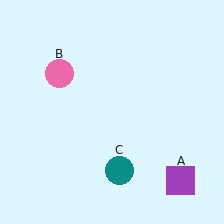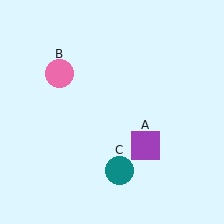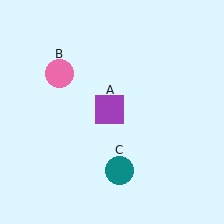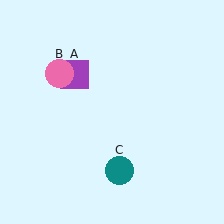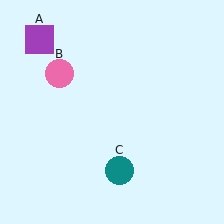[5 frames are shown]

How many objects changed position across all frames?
1 object changed position: purple square (object A).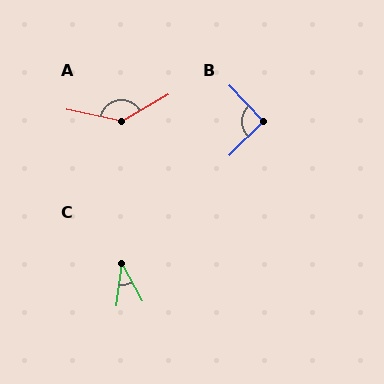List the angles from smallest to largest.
C (35°), B (92°), A (138°).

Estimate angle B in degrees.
Approximately 92 degrees.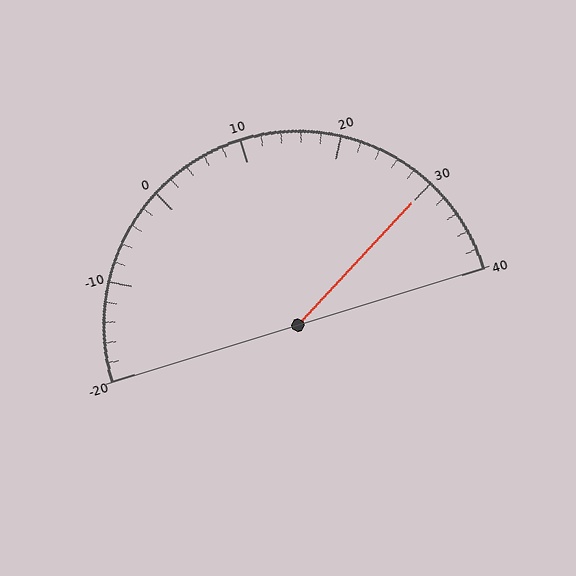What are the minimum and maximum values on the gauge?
The gauge ranges from -20 to 40.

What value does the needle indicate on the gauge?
The needle indicates approximately 30.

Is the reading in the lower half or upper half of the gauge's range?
The reading is in the upper half of the range (-20 to 40).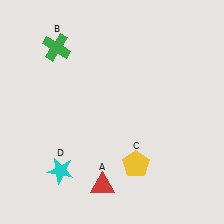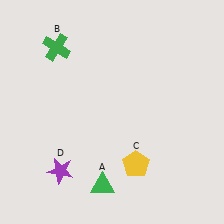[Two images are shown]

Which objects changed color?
A changed from red to green. D changed from cyan to purple.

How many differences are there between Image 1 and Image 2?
There are 2 differences between the two images.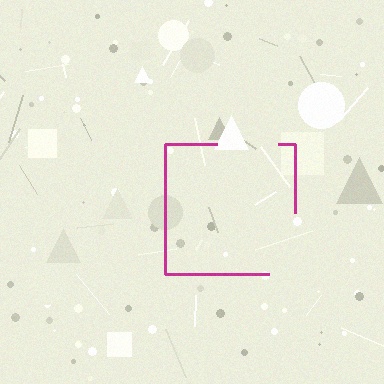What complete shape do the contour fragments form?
The contour fragments form a square.